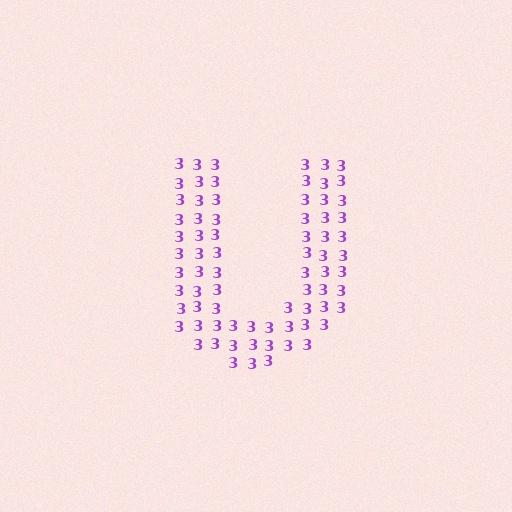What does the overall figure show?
The overall figure shows the letter U.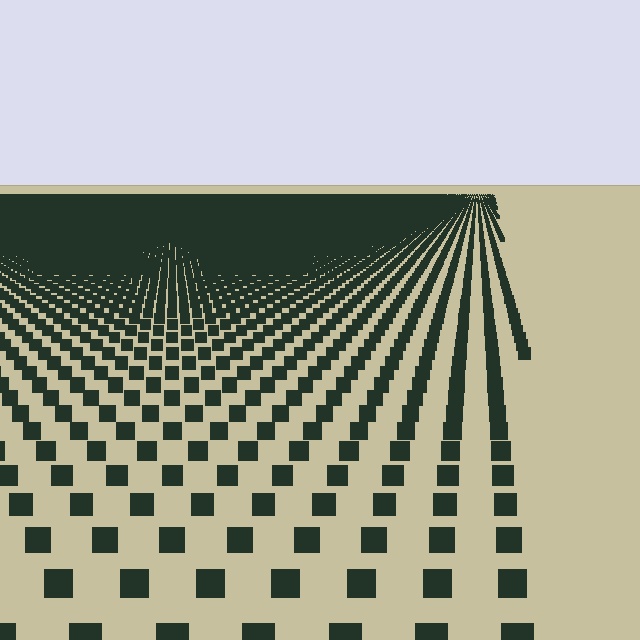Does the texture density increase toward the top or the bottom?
Density increases toward the top.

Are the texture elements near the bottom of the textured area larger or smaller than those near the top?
Larger. Near the bottom, elements are closer to the viewer and appear at a bigger on-screen size.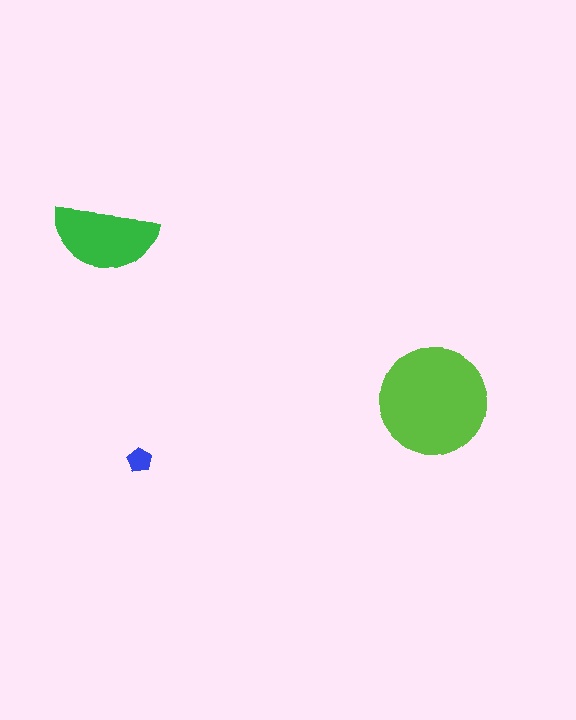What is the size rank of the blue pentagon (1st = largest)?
3rd.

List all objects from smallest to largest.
The blue pentagon, the green semicircle, the lime circle.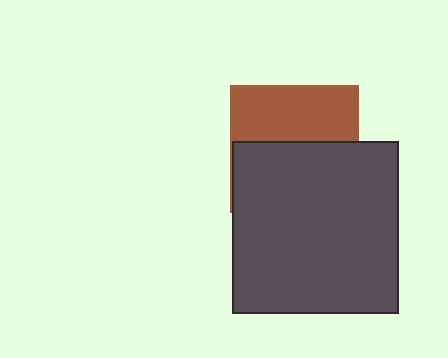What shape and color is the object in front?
The object in front is a dark gray rectangle.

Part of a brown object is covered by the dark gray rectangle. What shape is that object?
It is a square.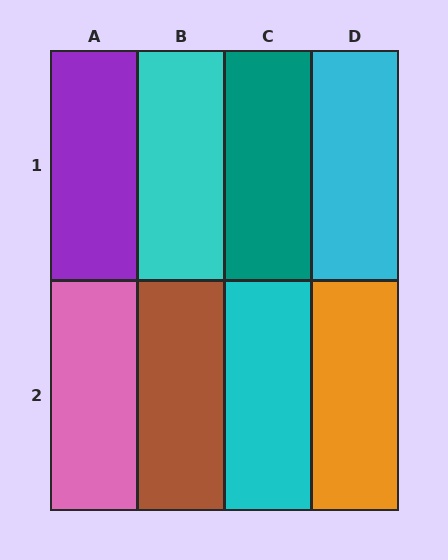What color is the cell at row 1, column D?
Cyan.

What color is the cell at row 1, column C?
Teal.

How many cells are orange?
1 cell is orange.